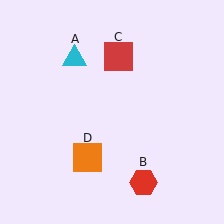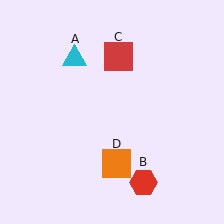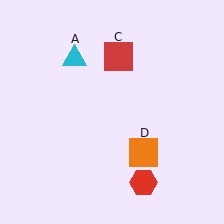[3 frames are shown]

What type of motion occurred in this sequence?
The orange square (object D) rotated counterclockwise around the center of the scene.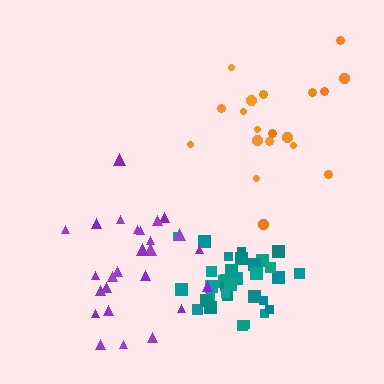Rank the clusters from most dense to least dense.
teal, purple, orange.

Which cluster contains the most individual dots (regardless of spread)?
Teal (33).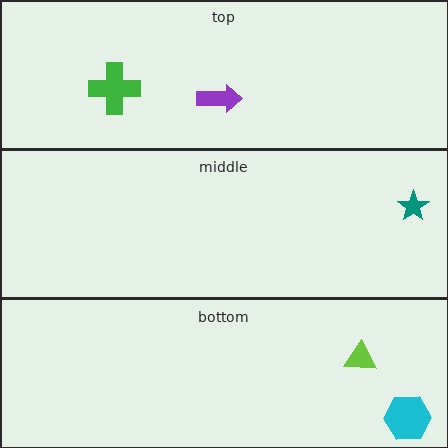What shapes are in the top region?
The purple arrow, the green cross.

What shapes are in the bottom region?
The cyan hexagon, the lime triangle.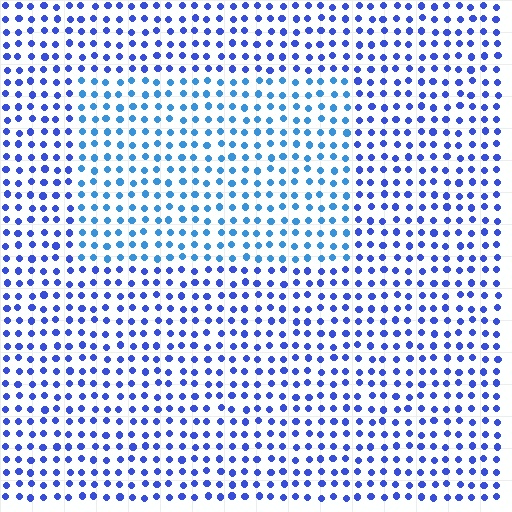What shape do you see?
I see a rectangle.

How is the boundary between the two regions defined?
The boundary is defined purely by a slight shift in hue (about 26 degrees). Spacing, size, and orientation are identical on both sides.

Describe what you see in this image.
The image is filled with small blue elements in a uniform arrangement. A rectangle-shaped region is visible where the elements are tinted to a slightly different hue, forming a subtle color boundary.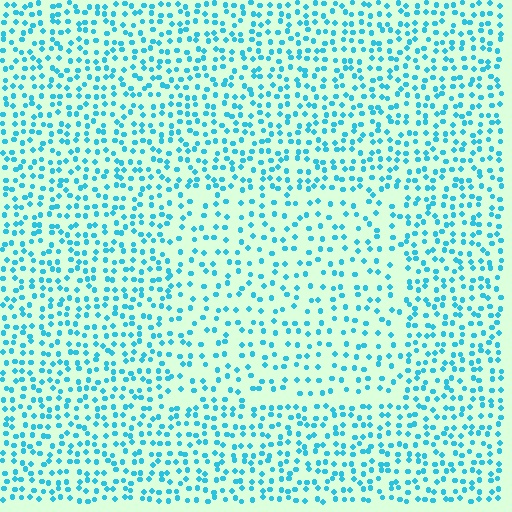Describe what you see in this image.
The image contains small cyan elements arranged at two different densities. A rectangle-shaped region is visible where the elements are less densely packed than the surrounding area.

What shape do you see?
I see a rectangle.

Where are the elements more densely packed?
The elements are more densely packed outside the rectangle boundary.